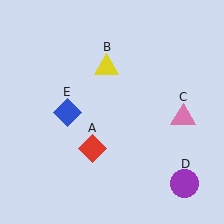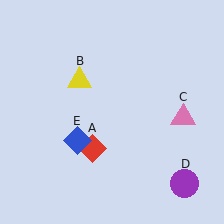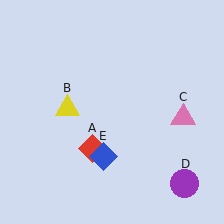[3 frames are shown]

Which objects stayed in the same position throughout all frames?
Red diamond (object A) and pink triangle (object C) and purple circle (object D) remained stationary.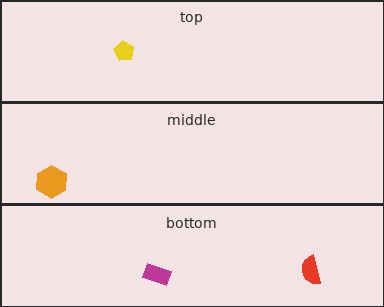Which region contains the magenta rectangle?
The bottom region.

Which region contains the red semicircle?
The bottom region.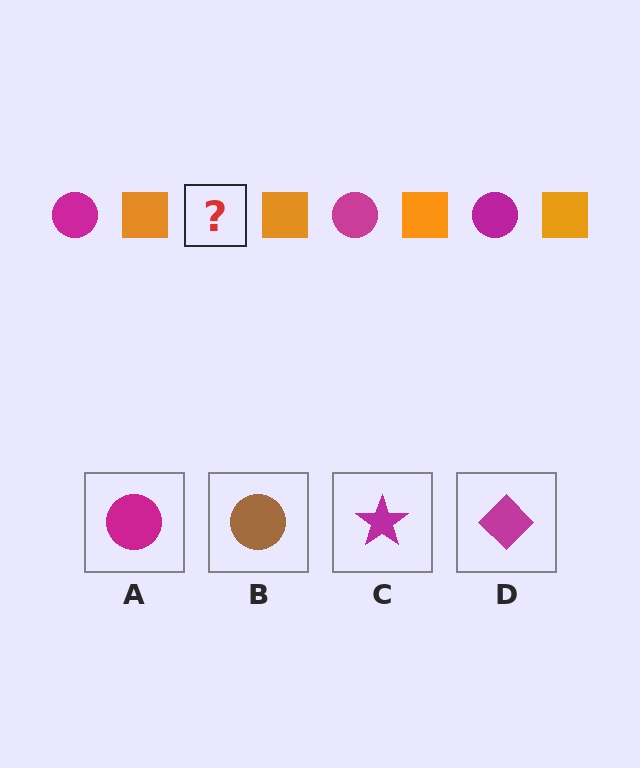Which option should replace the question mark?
Option A.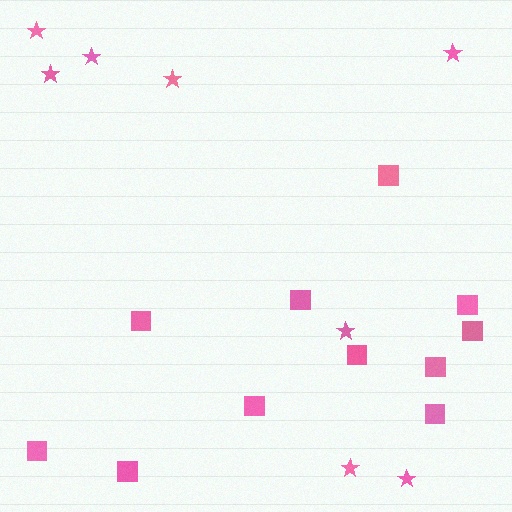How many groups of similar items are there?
There are 2 groups: one group of stars (8) and one group of squares (11).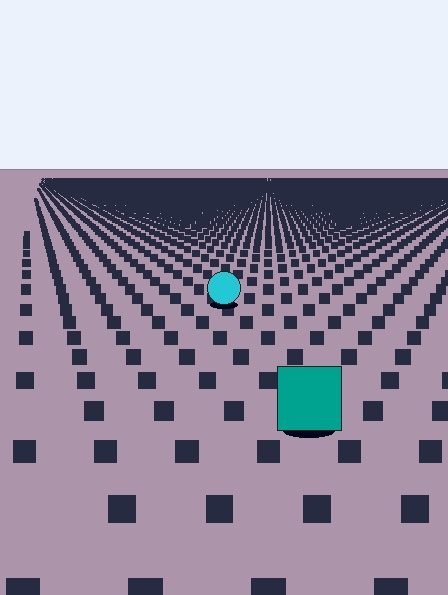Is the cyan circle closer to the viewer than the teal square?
No. The teal square is closer — you can tell from the texture gradient: the ground texture is coarser near it.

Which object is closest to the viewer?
The teal square is closest. The texture marks near it are larger and more spread out.